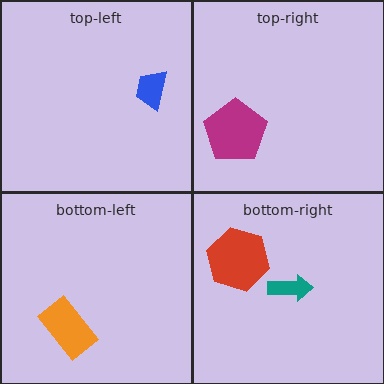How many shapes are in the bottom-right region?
2.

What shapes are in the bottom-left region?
The orange rectangle.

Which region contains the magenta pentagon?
The top-right region.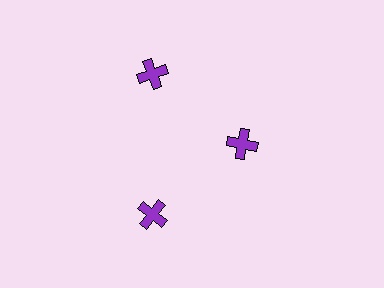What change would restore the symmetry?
The symmetry would be restored by moving it outward, back onto the ring so that all 3 crosses sit at equal angles and equal distance from the center.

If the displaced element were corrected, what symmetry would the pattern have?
It would have 3-fold rotational symmetry — the pattern would map onto itself every 120 degrees.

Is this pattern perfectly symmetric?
No. The 3 purple crosses are arranged in a ring, but one element near the 3 o'clock position is pulled inward toward the center, breaking the 3-fold rotational symmetry.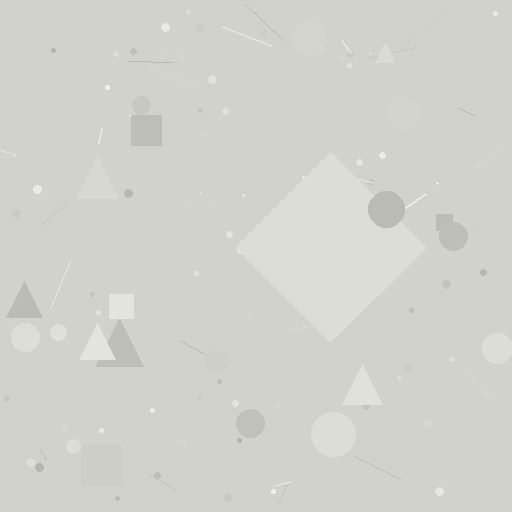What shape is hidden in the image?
A diamond is hidden in the image.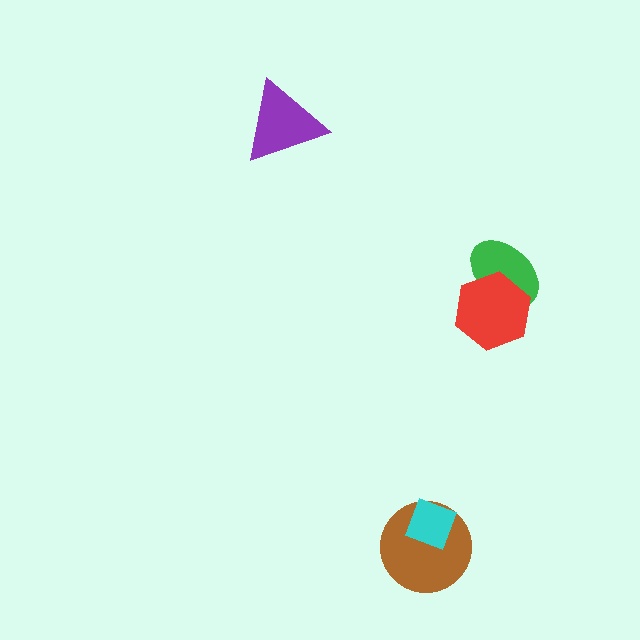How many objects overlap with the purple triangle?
0 objects overlap with the purple triangle.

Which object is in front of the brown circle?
The cyan diamond is in front of the brown circle.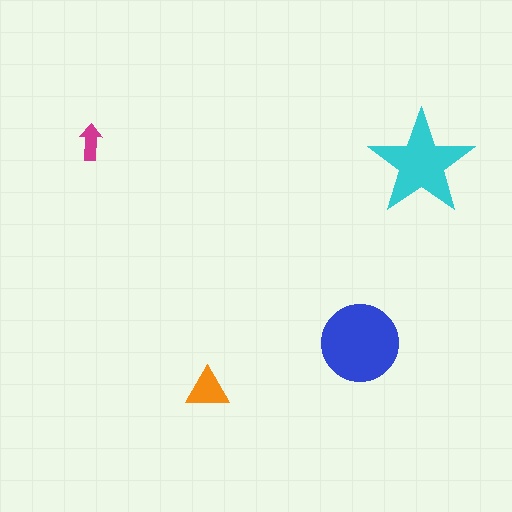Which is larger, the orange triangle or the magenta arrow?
The orange triangle.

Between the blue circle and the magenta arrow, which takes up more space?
The blue circle.